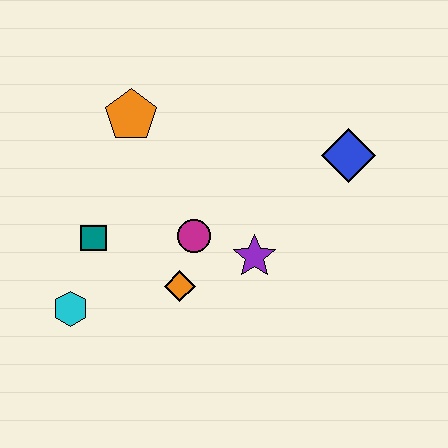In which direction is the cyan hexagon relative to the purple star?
The cyan hexagon is to the left of the purple star.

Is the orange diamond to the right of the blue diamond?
No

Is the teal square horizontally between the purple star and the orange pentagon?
No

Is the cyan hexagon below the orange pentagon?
Yes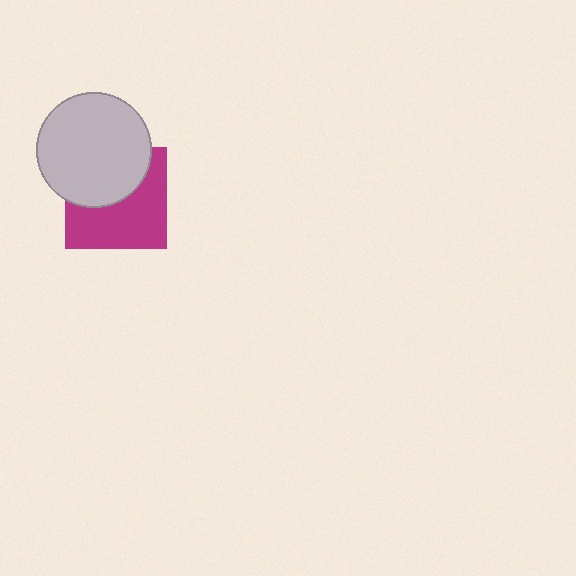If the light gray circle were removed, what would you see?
You would see the complete magenta square.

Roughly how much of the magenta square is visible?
About half of it is visible (roughly 57%).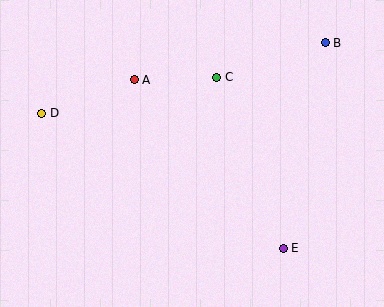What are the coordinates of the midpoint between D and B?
The midpoint between D and B is at (184, 78).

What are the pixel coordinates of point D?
Point D is at (42, 114).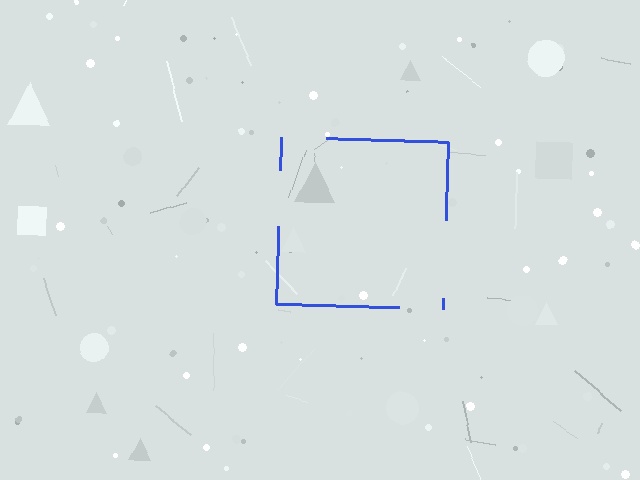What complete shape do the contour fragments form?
The contour fragments form a square.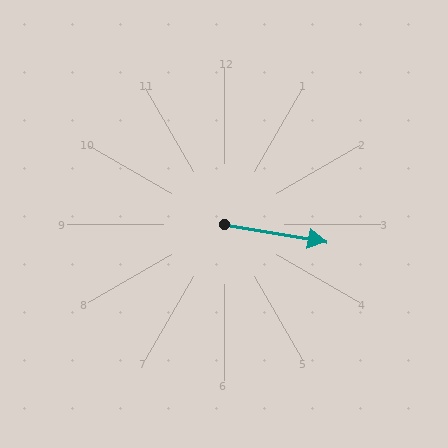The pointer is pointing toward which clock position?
Roughly 3 o'clock.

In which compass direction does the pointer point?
East.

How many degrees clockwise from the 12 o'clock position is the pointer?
Approximately 100 degrees.